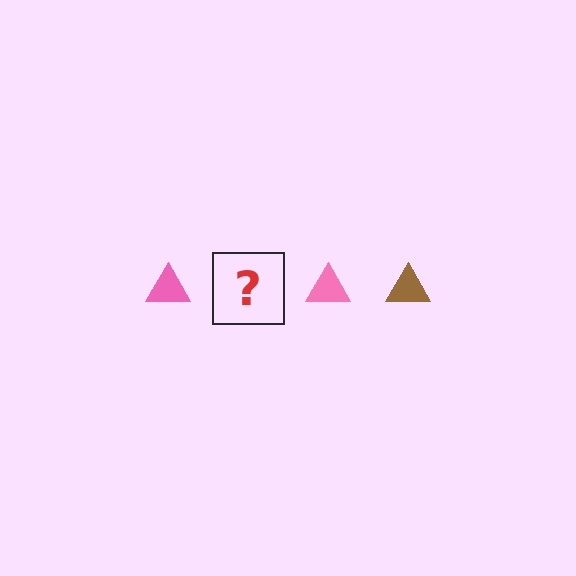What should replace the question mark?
The question mark should be replaced with a brown triangle.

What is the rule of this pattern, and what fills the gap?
The rule is that the pattern cycles through pink, brown triangles. The gap should be filled with a brown triangle.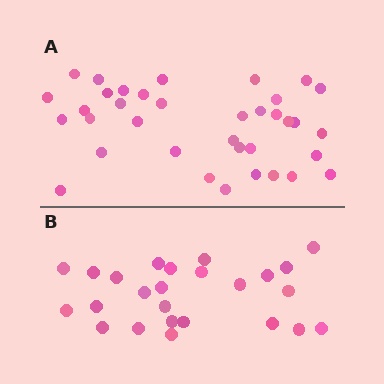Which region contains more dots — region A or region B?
Region A (the top region) has more dots.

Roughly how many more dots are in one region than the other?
Region A has roughly 12 or so more dots than region B.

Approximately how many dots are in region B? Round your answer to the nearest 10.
About 20 dots. (The exact count is 25, which rounds to 20.)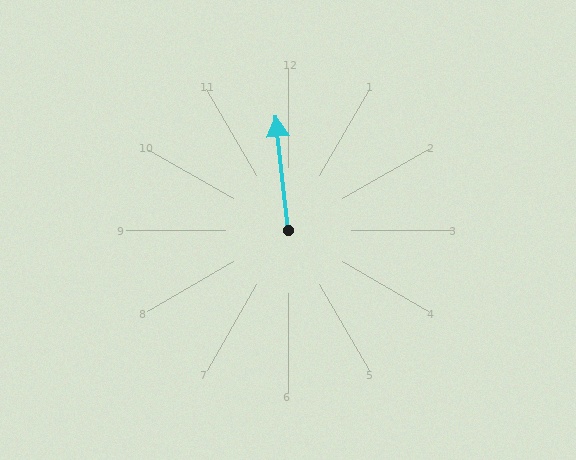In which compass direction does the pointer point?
North.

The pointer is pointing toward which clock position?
Roughly 12 o'clock.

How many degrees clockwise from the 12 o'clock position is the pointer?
Approximately 354 degrees.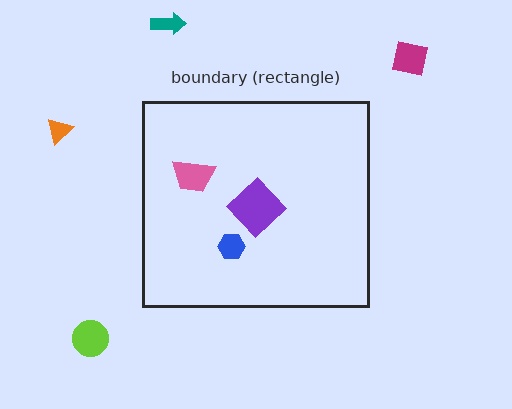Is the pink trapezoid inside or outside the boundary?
Inside.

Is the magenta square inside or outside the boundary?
Outside.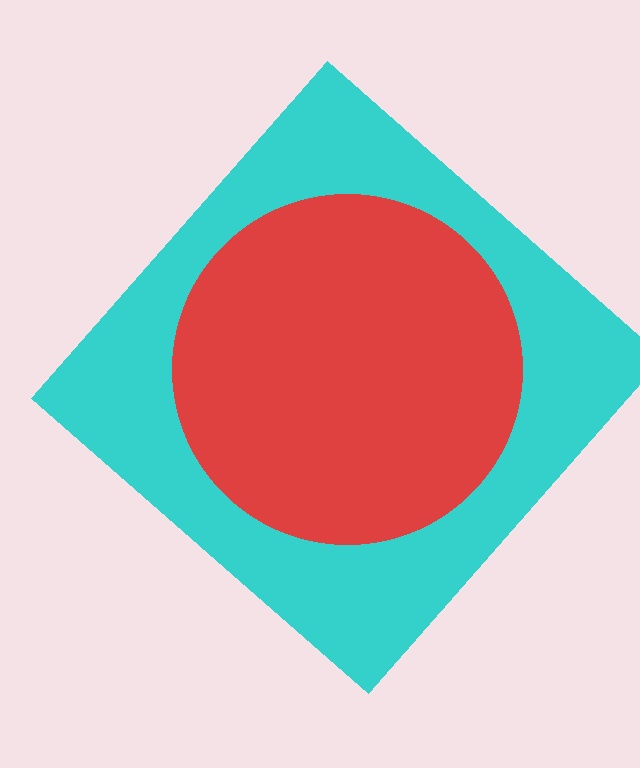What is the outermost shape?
The cyan diamond.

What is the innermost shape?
The red circle.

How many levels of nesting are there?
2.